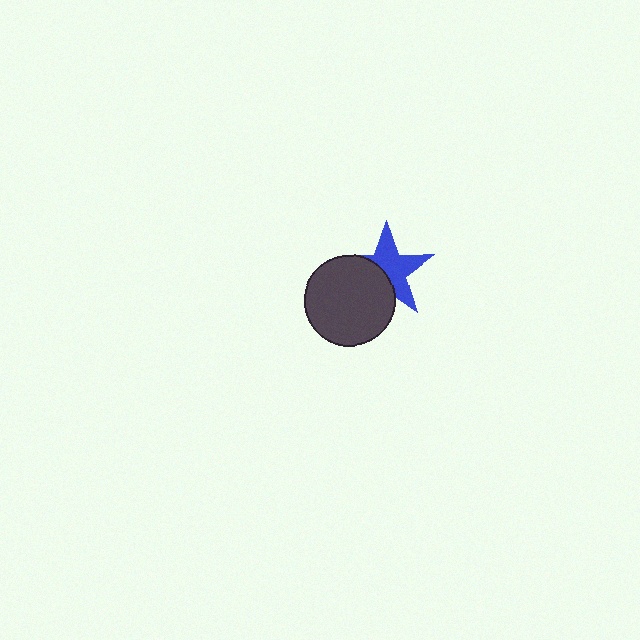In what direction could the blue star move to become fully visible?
The blue star could move toward the upper-right. That would shift it out from behind the dark gray circle entirely.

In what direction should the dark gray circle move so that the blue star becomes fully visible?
The dark gray circle should move toward the lower-left. That is the shortest direction to clear the overlap and leave the blue star fully visible.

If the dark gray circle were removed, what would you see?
You would see the complete blue star.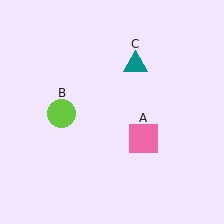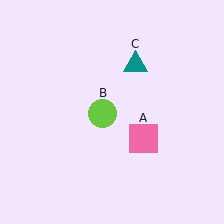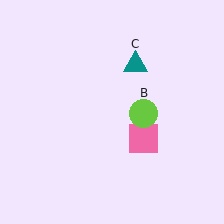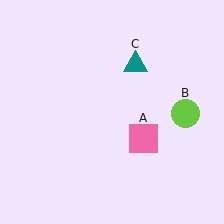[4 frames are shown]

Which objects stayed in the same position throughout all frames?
Pink square (object A) and teal triangle (object C) remained stationary.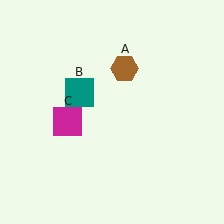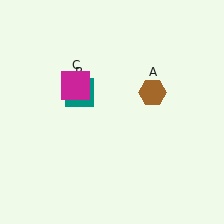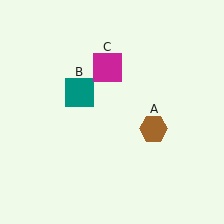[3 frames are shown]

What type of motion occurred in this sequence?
The brown hexagon (object A), magenta square (object C) rotated clockwise around the center of the scene.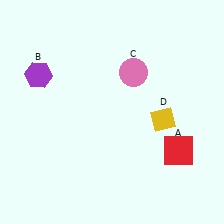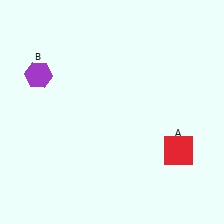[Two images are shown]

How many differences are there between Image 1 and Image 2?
There are 2 differences between the two images.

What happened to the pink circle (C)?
The pink circle (C) was removed in Image 2. It was in the top-right area of Image 1.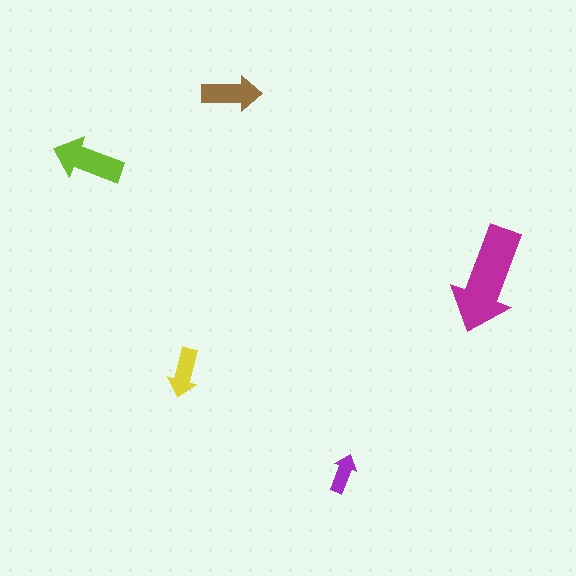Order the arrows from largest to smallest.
the magenta one, the lime one, the brown one, the yellow one, the purple one.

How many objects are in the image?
There are 5 objects in the image.